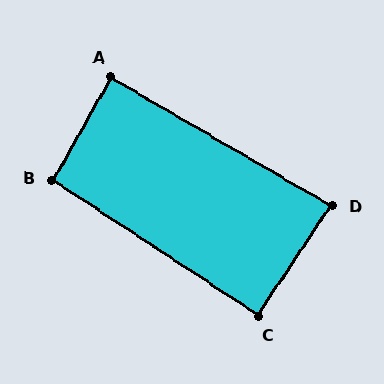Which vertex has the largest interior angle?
B, at approximately 94 degrees.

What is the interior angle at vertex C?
Approximately 90 degrees (approximately right).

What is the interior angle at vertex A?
Approximately 90 degrees (approximately right).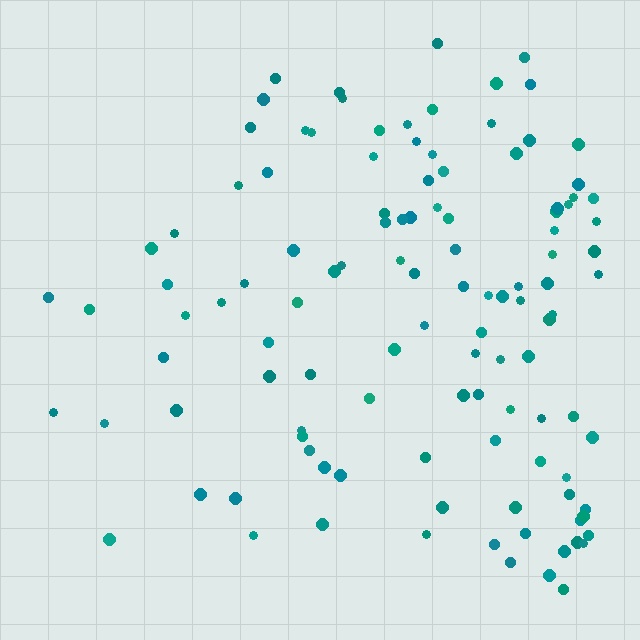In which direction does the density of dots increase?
From left to right, with the right side densest.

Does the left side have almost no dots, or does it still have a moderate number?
Still a moderate number, just noticeably fewer than the right.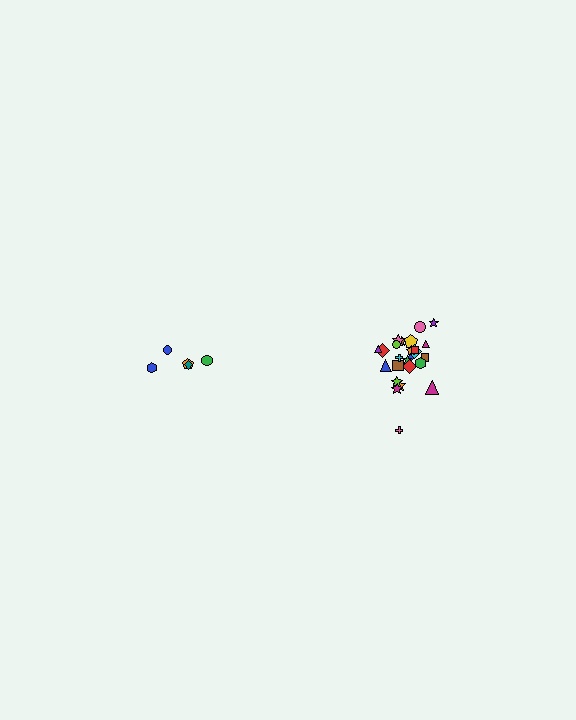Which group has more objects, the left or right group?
The right group.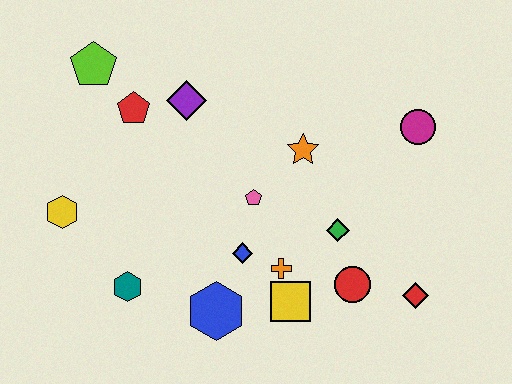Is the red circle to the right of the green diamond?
Yes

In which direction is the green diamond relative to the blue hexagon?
The green diamond is to the right of the blue hexagon.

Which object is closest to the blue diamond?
The orange cross is closest to the blue diamond.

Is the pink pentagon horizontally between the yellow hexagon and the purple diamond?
No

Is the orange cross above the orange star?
No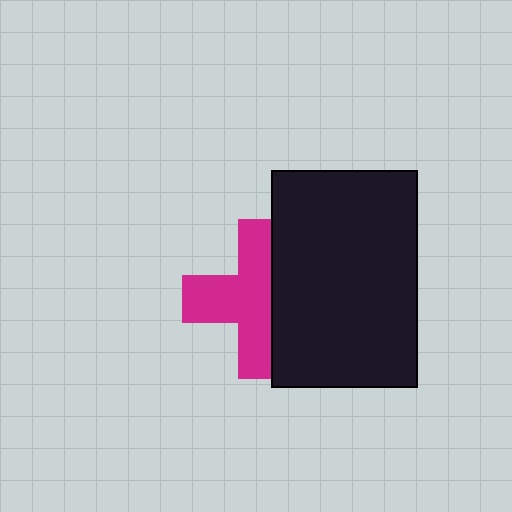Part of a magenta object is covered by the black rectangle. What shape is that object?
It is a cross.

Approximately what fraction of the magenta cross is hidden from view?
Roughly 38% of the magenta cross is hidden behind the black rectangle.